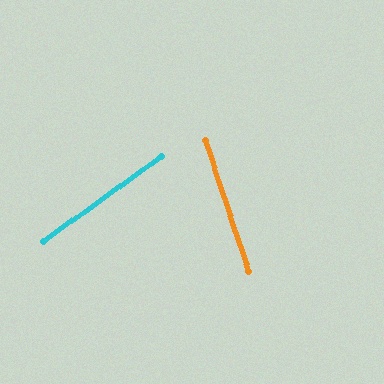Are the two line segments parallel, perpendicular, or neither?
Neither parallel nor perpendicular — they differ by about 73°.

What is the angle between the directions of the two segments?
Approximately 73 degrees.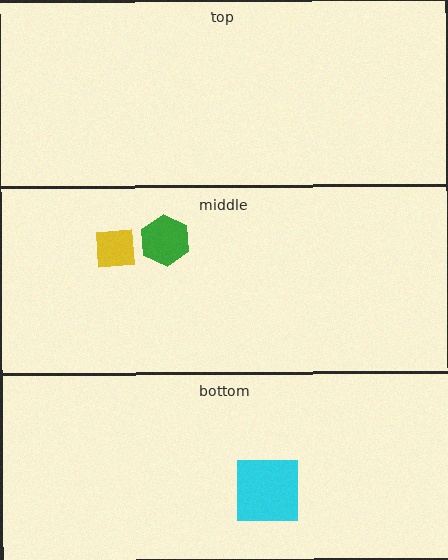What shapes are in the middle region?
The yellow square, the green hexagon.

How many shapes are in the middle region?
2.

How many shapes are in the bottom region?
1.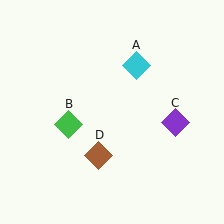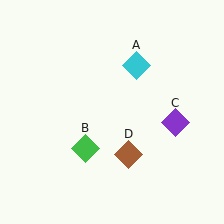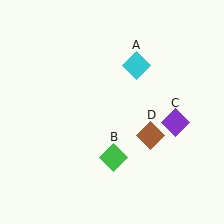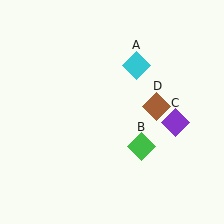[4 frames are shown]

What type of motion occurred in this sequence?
The green diamond (object B), brown diamond (object D) rotated counterclockwise around the center of the scene.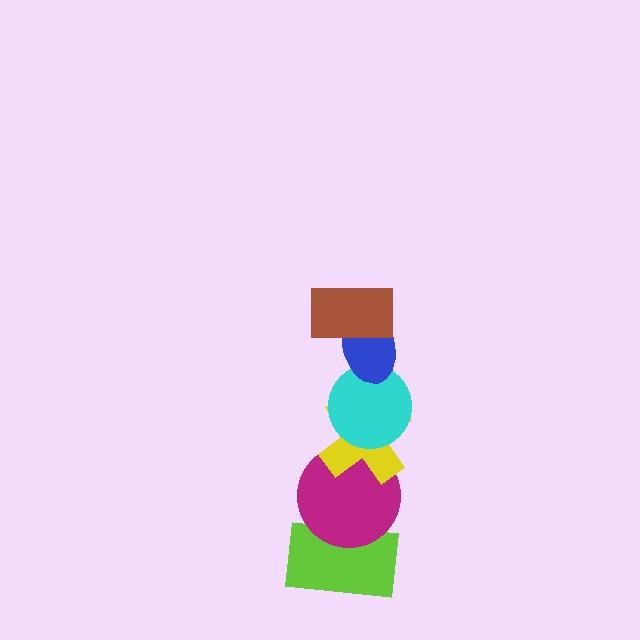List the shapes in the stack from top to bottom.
From top to bottom: the brown rectangle, the blue ellipse, the cyan circle, the yellow cross, the magenta circle, the lime rectangle.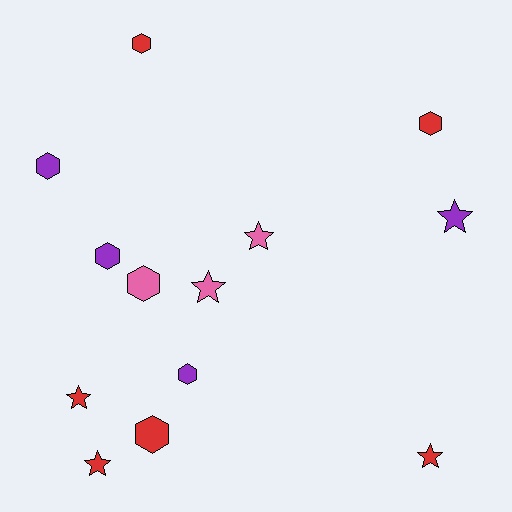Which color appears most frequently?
Red, with 6 objects.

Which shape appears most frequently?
Hexagon, with 7 objects.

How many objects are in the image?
There are 13 objects.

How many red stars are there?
There are 3 red stars.